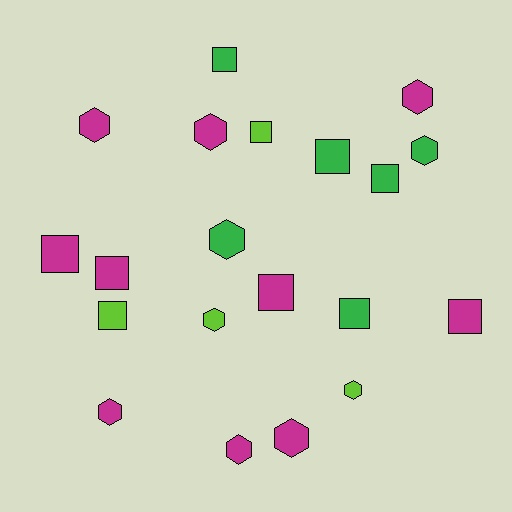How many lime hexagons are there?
There are 2 lime hexagons.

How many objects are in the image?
There are 20 objects.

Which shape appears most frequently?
Square, with 10 objects.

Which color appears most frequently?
Magenta, with 10 objects.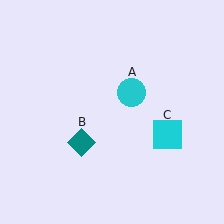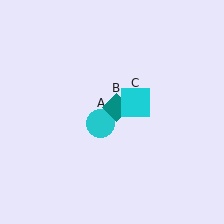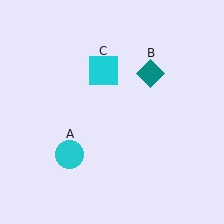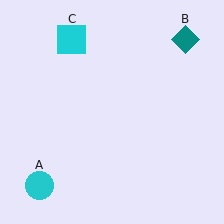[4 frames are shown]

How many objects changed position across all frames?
3 objects changed position: cyan circle (object A), teal diamond (object B), cyan square (object C).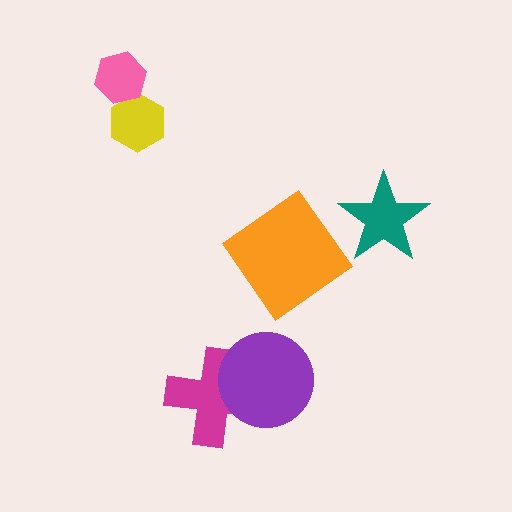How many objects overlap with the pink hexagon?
1 object overlaps with the pink hexagon.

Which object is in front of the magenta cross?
The purple circle is in front of the magenta cross.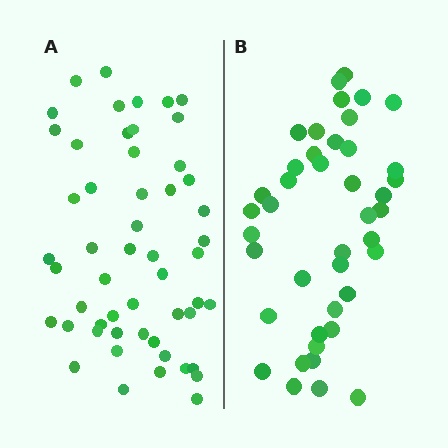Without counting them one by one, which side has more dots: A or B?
Region A (the left region) has more dots.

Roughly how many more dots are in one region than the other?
Region A has roughly 12 or so more dots than region B.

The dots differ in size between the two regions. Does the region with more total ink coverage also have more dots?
No. Region B has more total ink coverage because its dots are larger, but region A actually contains more individual dots. Total area can be misleading — the number of items is what matters here.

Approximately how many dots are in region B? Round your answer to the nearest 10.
About 40 dots. (The exact count is 42, which rounds to 40.)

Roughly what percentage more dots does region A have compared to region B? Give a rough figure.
About 25% more.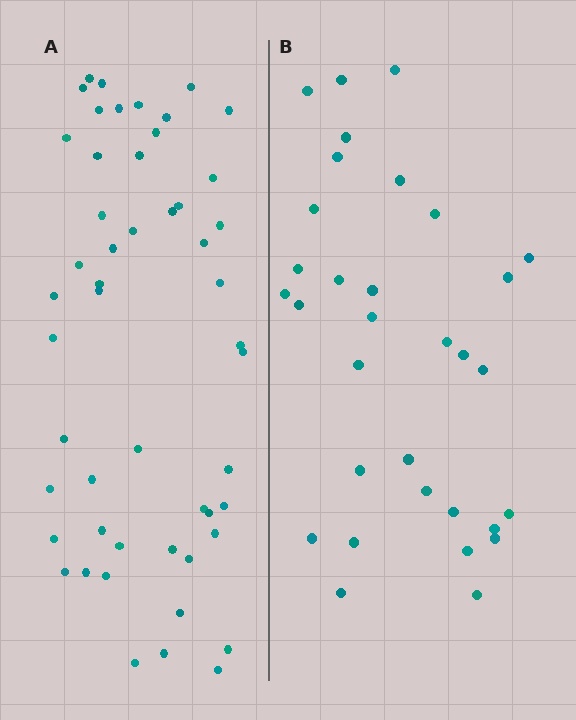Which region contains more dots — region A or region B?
Region A (the left region) has more dots.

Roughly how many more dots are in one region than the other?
Region A has approximately 20 more dots than region B.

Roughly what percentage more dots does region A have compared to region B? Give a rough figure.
About 60% more.